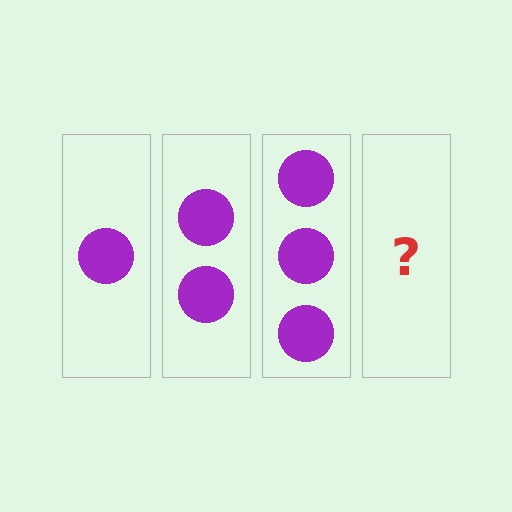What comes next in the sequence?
The next element should be 4 circles.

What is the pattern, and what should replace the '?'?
The pattern is that each step adds one more circle. The '?' should be 4 circles.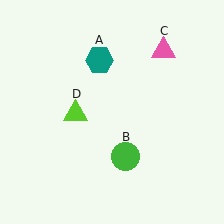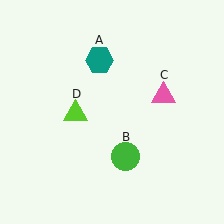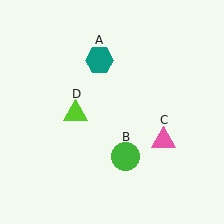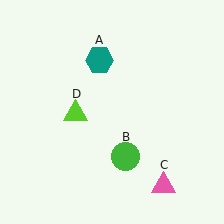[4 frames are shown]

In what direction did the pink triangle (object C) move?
The pink triangle (object C) moved down.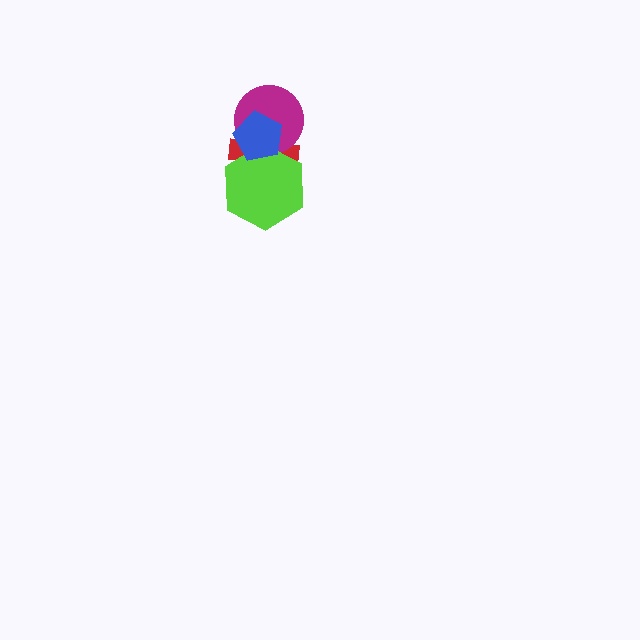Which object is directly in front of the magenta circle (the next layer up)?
The lime hexagon is directly in front of the magenta circle.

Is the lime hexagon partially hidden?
Yes, it is partially covered by another shape.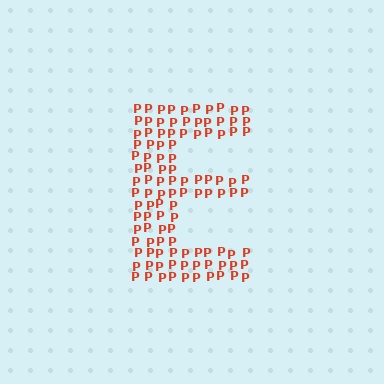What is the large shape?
The large shape is the letter E.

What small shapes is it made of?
It is made of small letter P's.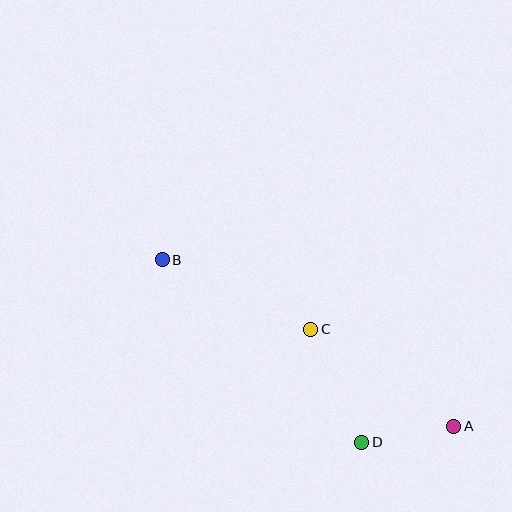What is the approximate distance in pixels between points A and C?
The distance between A and C is approximately 173 pixels.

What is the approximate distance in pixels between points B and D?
The distance between B and D is approximately 270 pixels.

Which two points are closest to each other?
Points A and D are closest to each other.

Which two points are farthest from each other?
Points A and B are farthest from each other.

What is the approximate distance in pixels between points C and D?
The distance between C and D is approximately 124 pixels.